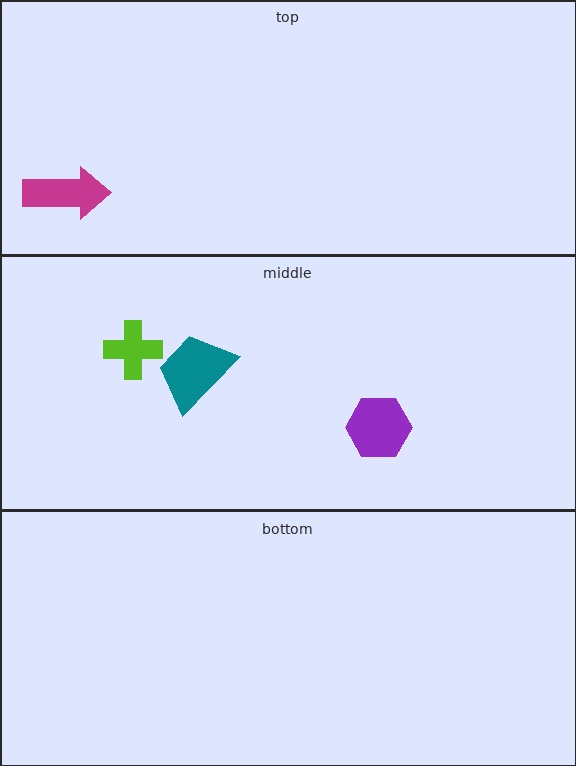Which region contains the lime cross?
The middle region.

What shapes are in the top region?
The magenta arrow.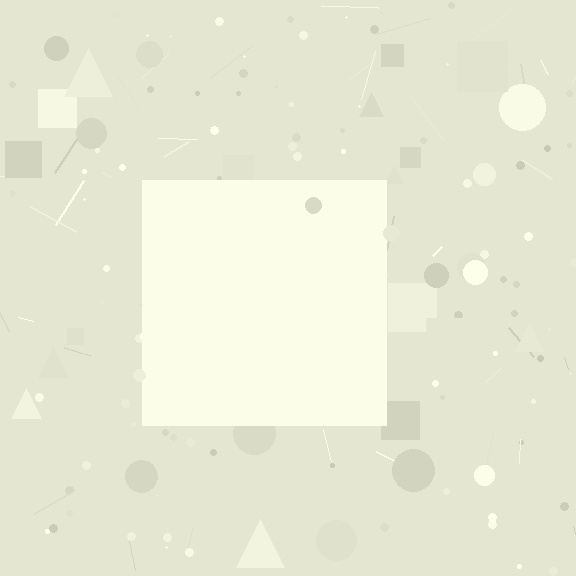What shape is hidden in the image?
A square is hidden in the image.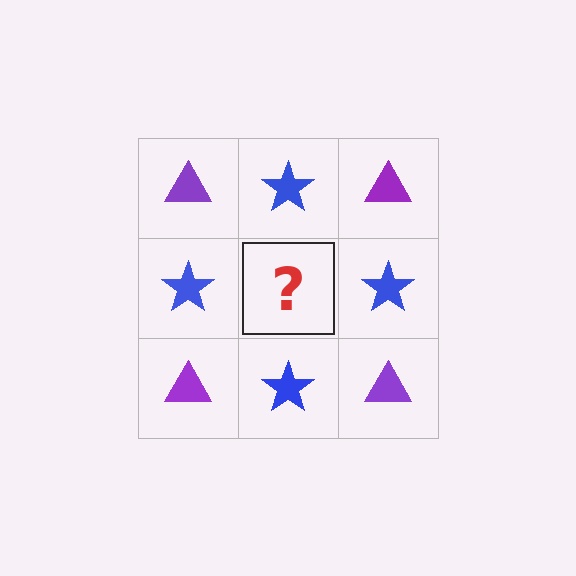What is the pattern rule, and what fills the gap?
The rule is that it alternates purple triangle and blue star in a checkerboard pattern. The gap should be filled with a purple triangle.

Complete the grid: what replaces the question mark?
The question mark should be replaced with a purple triangle.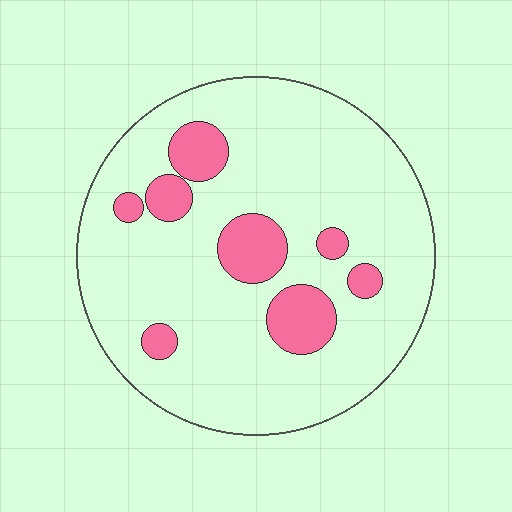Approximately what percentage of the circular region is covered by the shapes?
Approximately 15%.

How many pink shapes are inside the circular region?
8.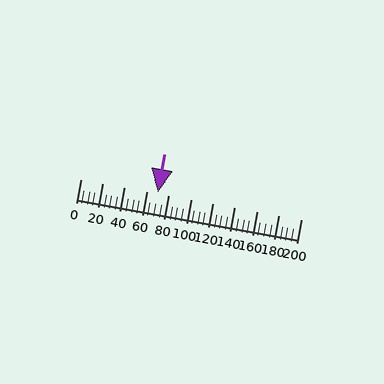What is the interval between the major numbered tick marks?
The major tick marks are spaced 20 units apart.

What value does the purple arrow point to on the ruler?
The purple arrow points to approximately 70.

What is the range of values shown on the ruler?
The ruler shows values from 0 to 200.